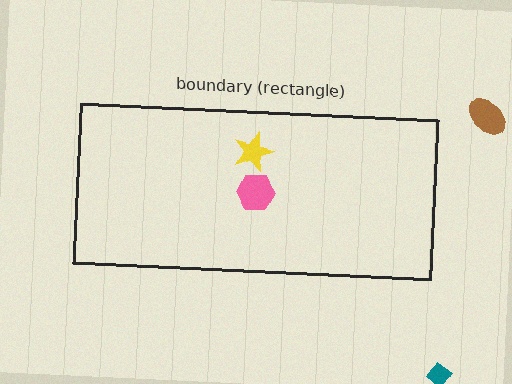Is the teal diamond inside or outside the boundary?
Outside.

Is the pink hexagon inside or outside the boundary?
Inside.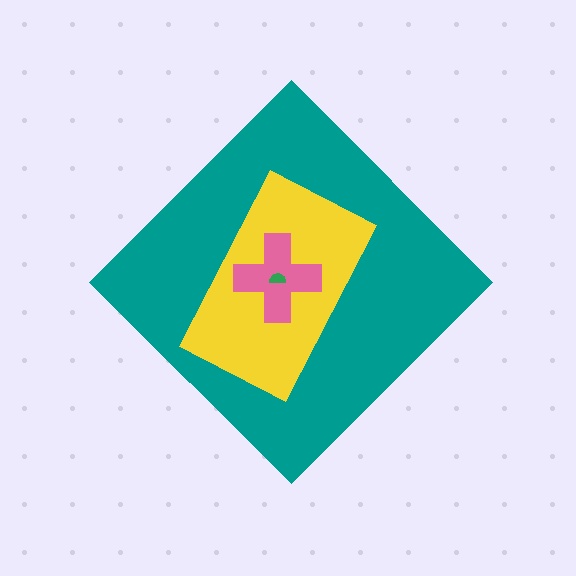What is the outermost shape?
The teal diamond.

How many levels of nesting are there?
4.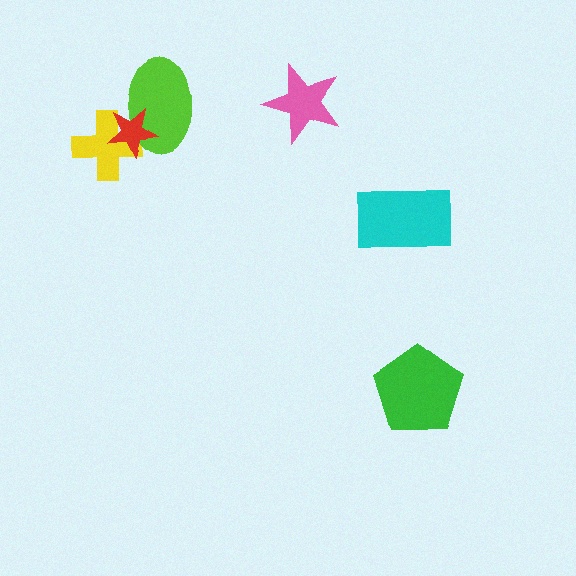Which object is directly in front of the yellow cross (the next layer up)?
The lime ellipse is directly in front of the yellow cross.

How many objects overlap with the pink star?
0 objects overlap with the pink star.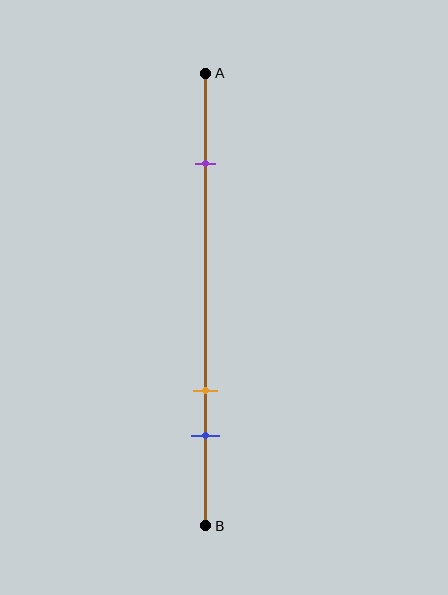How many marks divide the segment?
There are 3 marks dividing the segment.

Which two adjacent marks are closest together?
The orange and blue marks are the closest adjacent pair.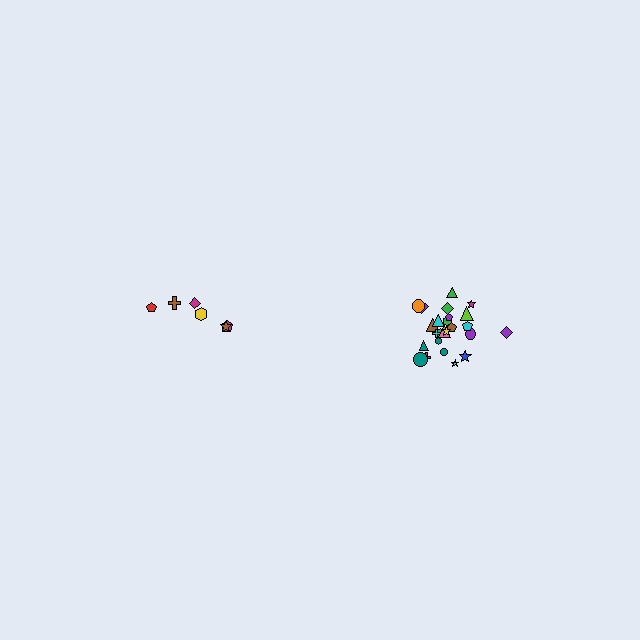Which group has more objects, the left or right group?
The right group.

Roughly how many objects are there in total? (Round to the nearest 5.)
Roughly 30 objects in total.